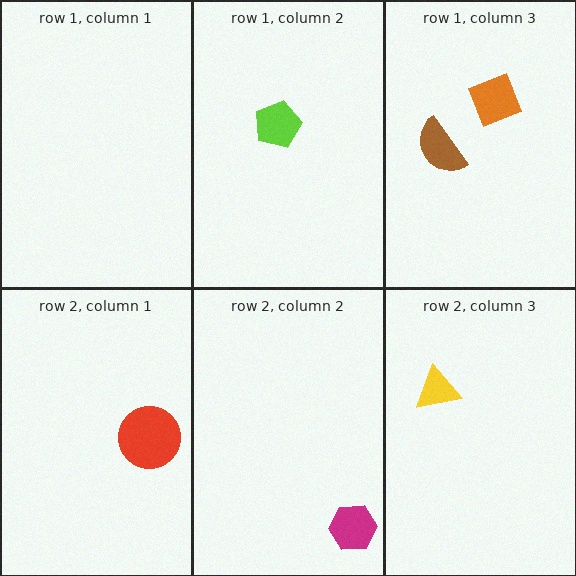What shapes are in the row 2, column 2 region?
The magenta hexagon.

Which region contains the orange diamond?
The row 1, column 3 region.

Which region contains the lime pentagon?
The row 1, column 2 region.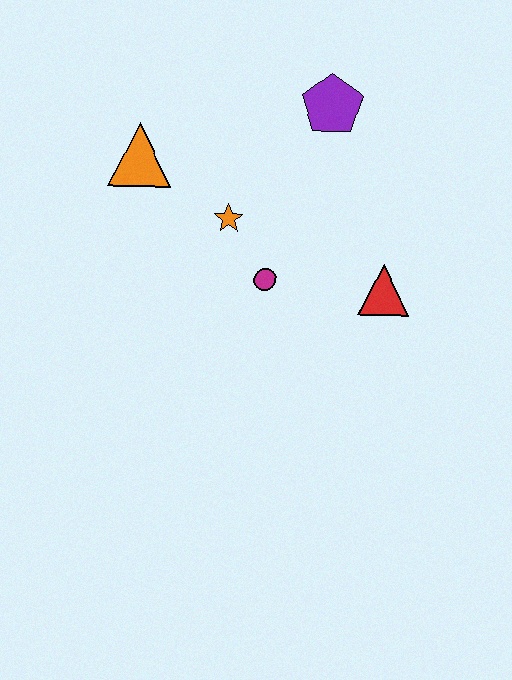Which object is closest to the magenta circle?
The orange star is closest to the magenta circle.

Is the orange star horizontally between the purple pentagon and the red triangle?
No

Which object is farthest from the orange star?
The red triangle is farthest from the orange star.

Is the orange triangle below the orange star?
No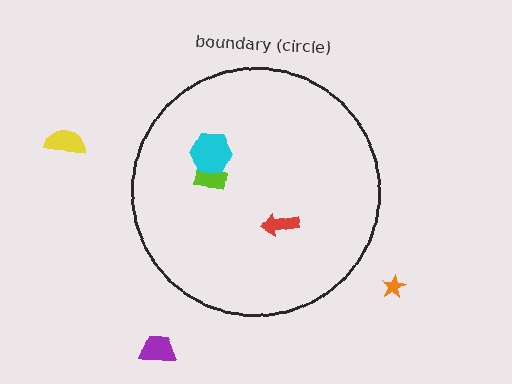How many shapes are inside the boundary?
3 inside, 3 outside.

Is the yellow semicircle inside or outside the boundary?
Outside.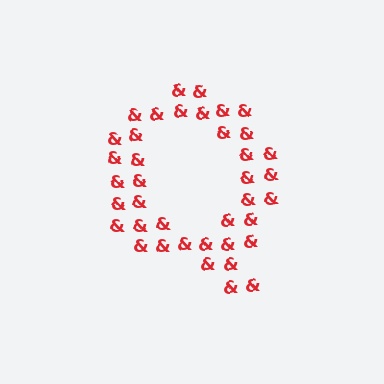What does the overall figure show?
The overall figure shows the letter Q.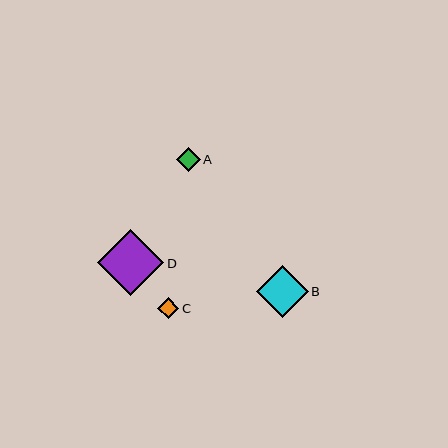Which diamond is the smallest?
Diamond C is the smallest with a size of approximately 21 pixels.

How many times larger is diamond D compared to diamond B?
Diamond D is approximately 1.3 times the size of diamond B.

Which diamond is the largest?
Diamond D is the largest with a size of approximately 66 pixels.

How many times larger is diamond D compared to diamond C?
Diamond D is approximately 3.1 times the size of diamond C.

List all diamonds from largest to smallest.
From largest to smallest: D, B, A, C.